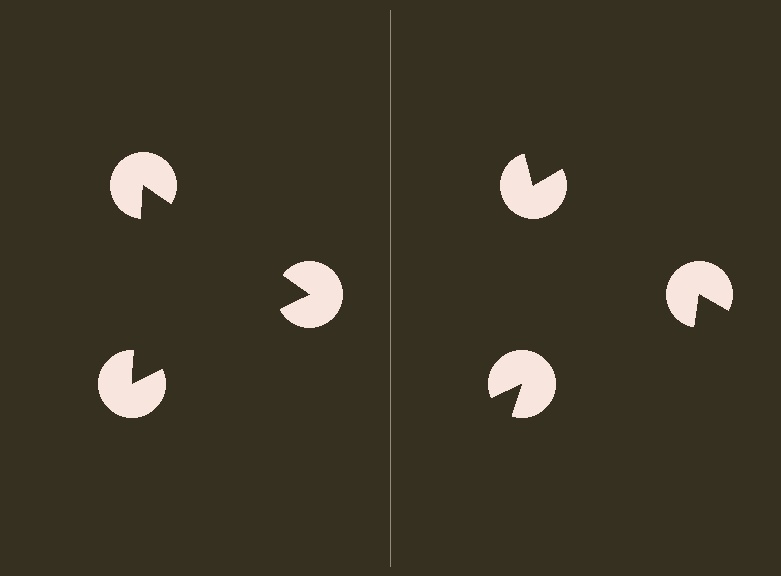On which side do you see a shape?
An illusory triangle appears on the left side. On the right side the wedge cuts are rotated, so no coherent shape forms.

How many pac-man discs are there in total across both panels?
6 — 3 on each side.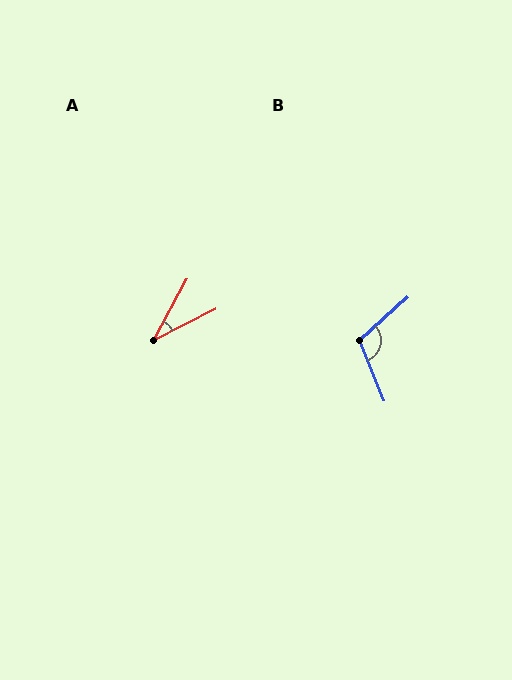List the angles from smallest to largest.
A (35°), B (110°).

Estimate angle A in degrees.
Approximately 35 degrees.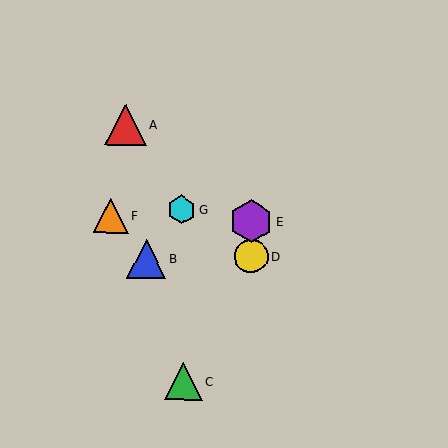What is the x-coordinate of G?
Object G is at x≈182.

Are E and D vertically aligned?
Yes, both are at x≈251.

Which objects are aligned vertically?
Objects D, E are aligned vertically.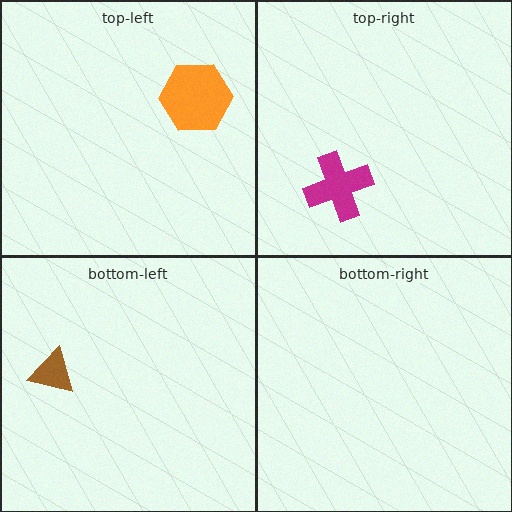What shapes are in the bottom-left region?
The brown triangle.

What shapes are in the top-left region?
The orange hexagon.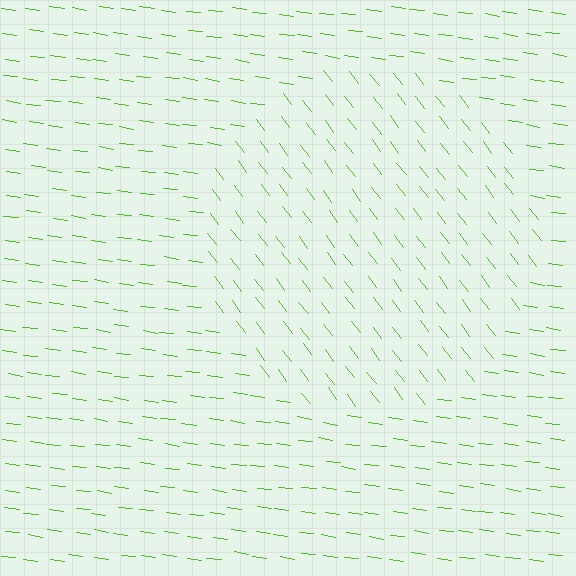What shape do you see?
I see a circle.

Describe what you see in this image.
The image is filled with small lime line segments. A circle region in the image has lines oriented differently from the surrounding lines, creating a visible texture boundary.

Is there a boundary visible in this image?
Yes, there is a texture boundary formed by a change in line orientation.